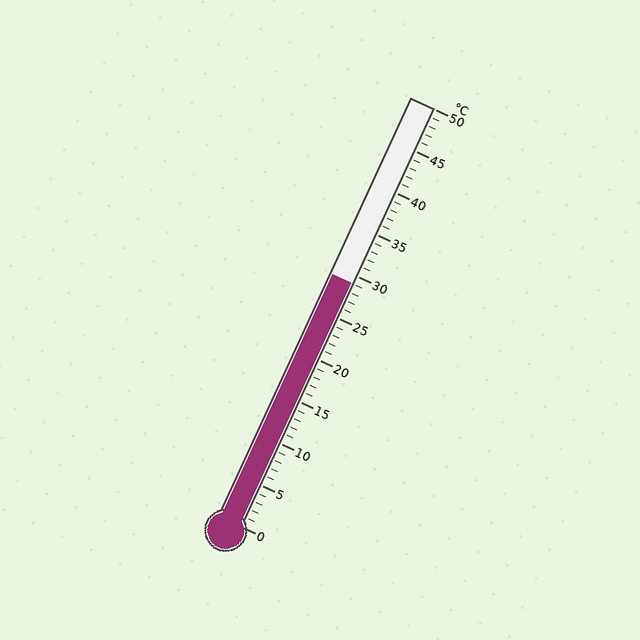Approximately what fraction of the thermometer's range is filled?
The thermometer is filled to approximately 60% of its range.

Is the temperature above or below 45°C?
The temperature is below 45°C.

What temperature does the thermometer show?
The thermometer shows approximately 29°C.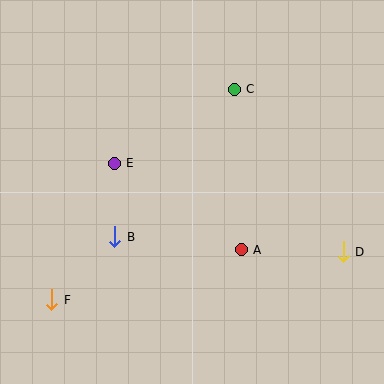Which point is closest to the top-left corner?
Point E is closest to the top-left corner.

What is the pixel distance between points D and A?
The distance between D and A is 102 pixels.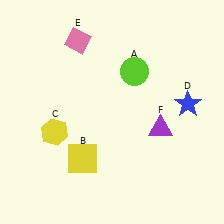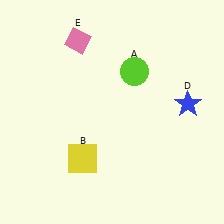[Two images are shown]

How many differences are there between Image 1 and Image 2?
There are 2 differences between the two images.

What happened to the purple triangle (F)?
The purple triangle (F) was removed in Image 2. It was in the bottom-right area of Image 1.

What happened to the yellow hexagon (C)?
The yellow hexagon (C) was removed in Image 2. It was in the bottom-left area of Image 1.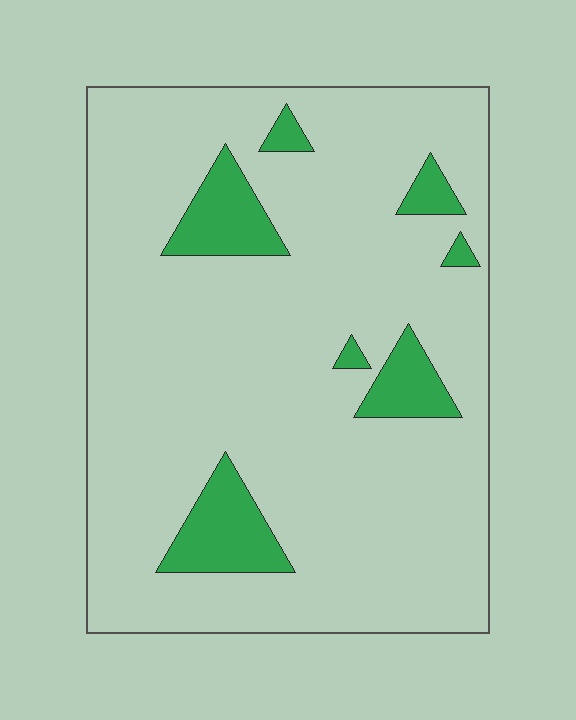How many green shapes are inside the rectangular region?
7.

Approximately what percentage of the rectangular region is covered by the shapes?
Approximately 10%.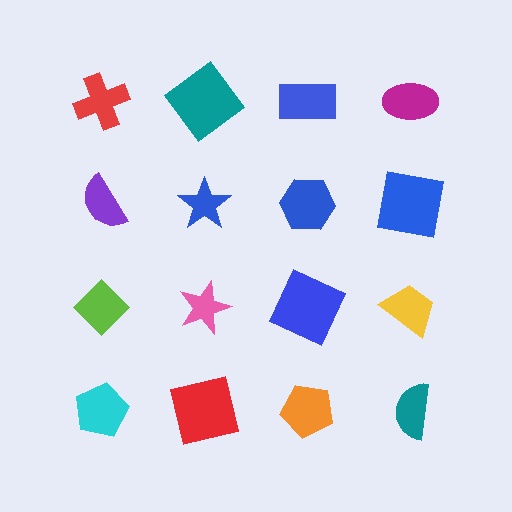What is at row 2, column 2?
A blue star.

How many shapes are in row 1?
4 shapes.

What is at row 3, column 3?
A blue square.